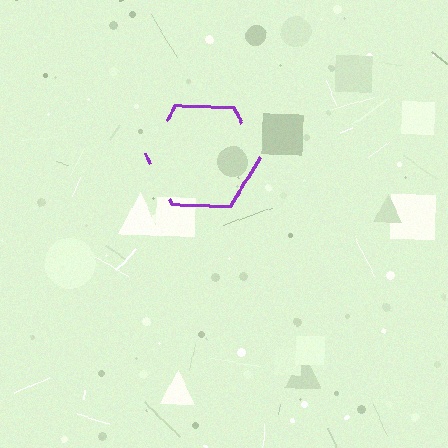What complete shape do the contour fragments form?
The contour fragments form a hexagon.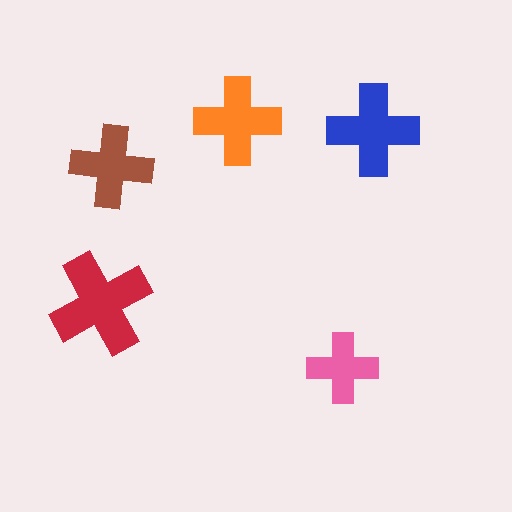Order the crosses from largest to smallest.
the red one, the blue one, the orange one, the brown one, the pink one.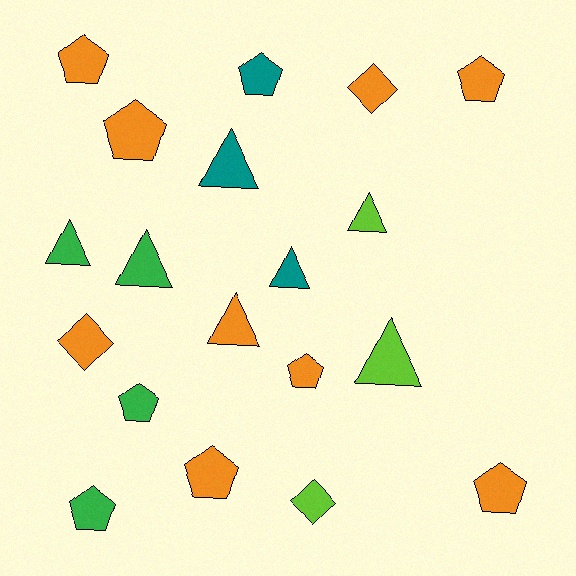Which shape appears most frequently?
Pentagon, with 9 objects.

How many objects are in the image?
There are 19 objects.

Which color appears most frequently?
Orange, with 9 objects.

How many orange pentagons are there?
There are 6 orange pentagons.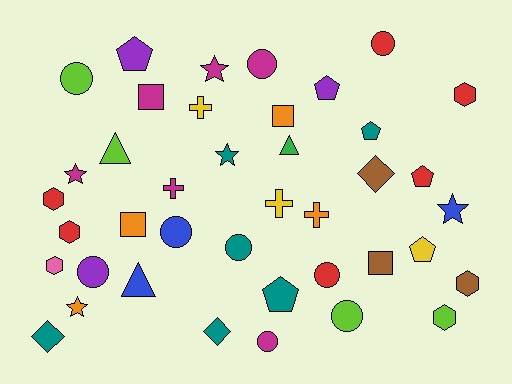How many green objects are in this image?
There is 1 green object.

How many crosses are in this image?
There are 4 crosses.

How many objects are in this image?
There are 40 objects.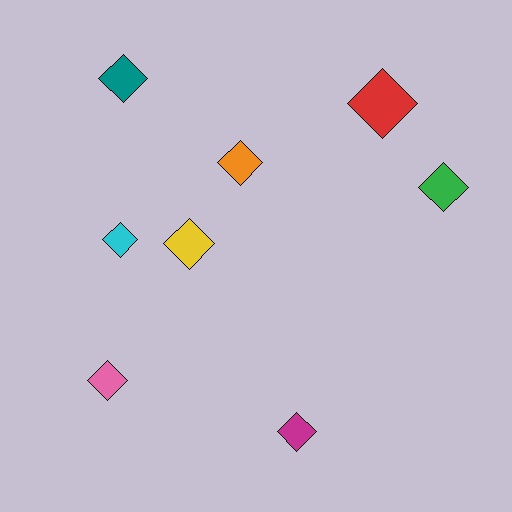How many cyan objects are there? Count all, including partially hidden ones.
There is 1 cyan object.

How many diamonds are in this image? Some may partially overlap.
There are 8 diamonds.